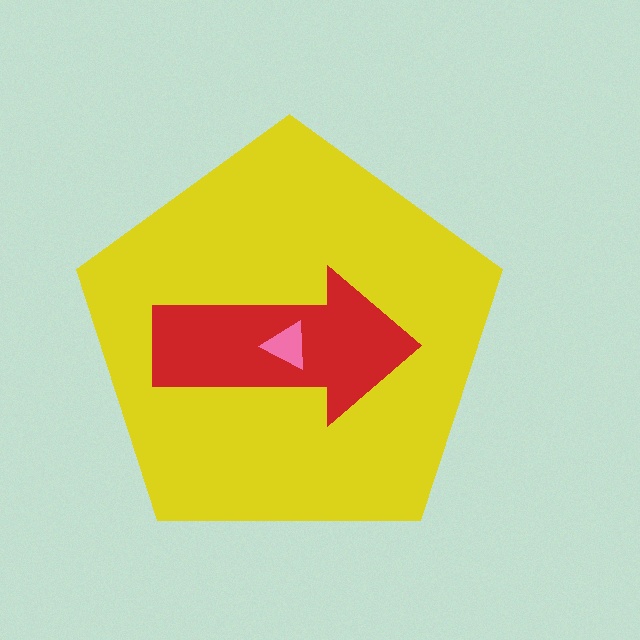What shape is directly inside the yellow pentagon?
The red arrow.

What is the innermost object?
The pink triangle.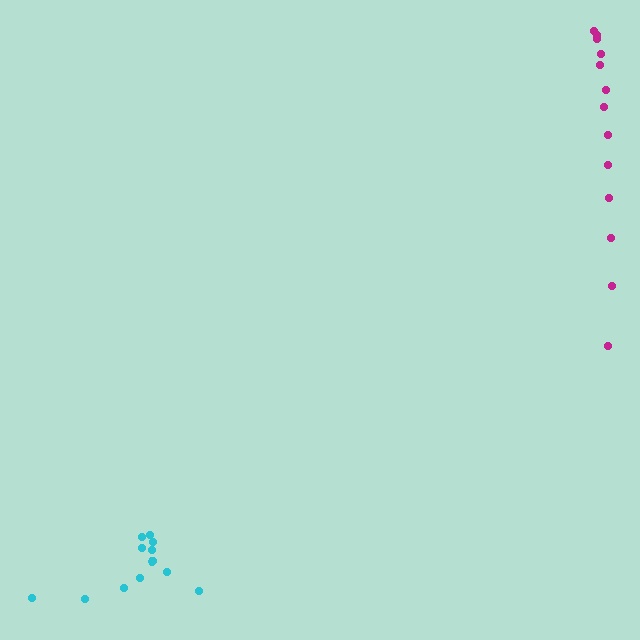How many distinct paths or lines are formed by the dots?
There are 2 distinct paths.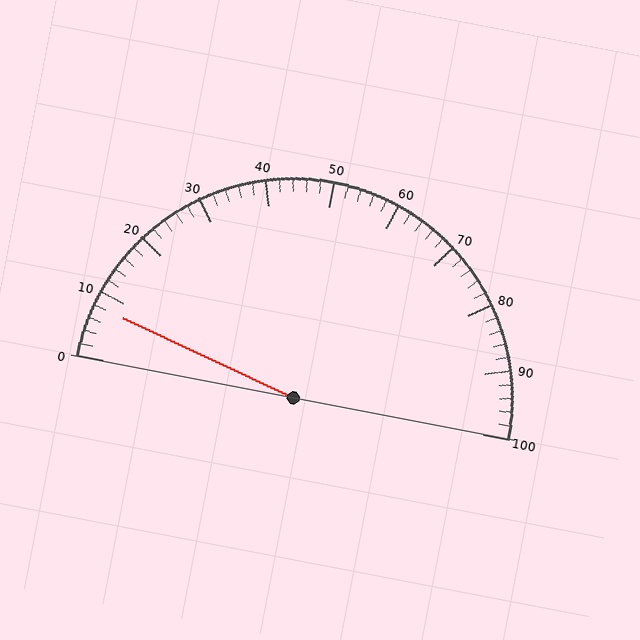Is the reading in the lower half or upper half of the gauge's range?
The reading is in the lower half of the range (0 to 100).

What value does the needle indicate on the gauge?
The needle indicates approximately 8.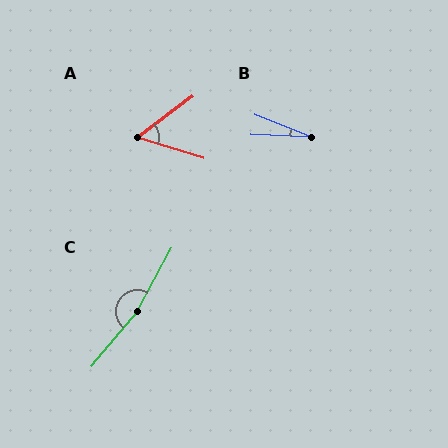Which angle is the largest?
C, at approximately 169 degrees.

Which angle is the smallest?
B, at approximately 19 degrees.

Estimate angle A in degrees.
Approximately 54 degrees.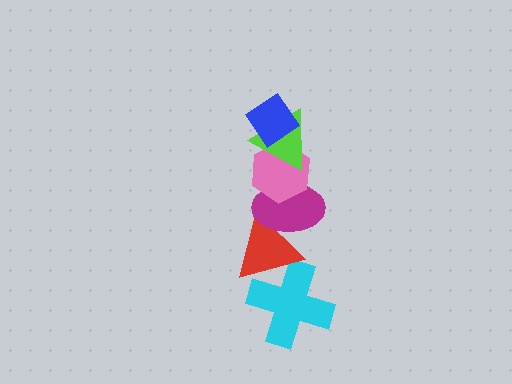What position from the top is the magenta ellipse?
The magenta ellipse is 4th from the top.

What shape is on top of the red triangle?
The magenta ellipse is on top of the red triangle.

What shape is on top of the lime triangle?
The blue diamond is on top of the lime triangle.